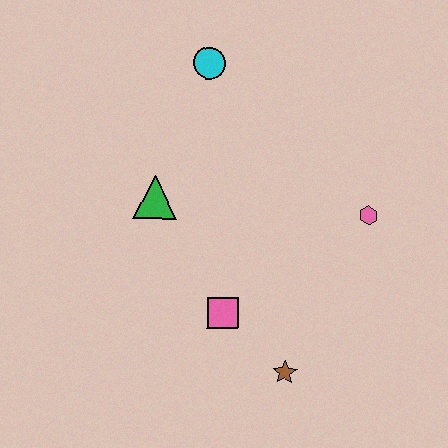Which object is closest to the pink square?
The brown star is closest to the pink square.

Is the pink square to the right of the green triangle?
Yes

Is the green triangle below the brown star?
No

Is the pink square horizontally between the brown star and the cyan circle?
Yes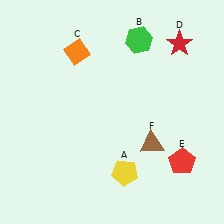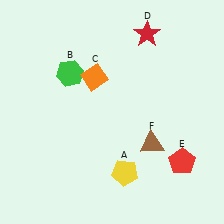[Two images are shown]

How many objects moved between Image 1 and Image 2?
3 objects moved between the two images.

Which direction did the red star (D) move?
The red star (D) moved left.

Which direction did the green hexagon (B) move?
The green hexagon (B) moved left.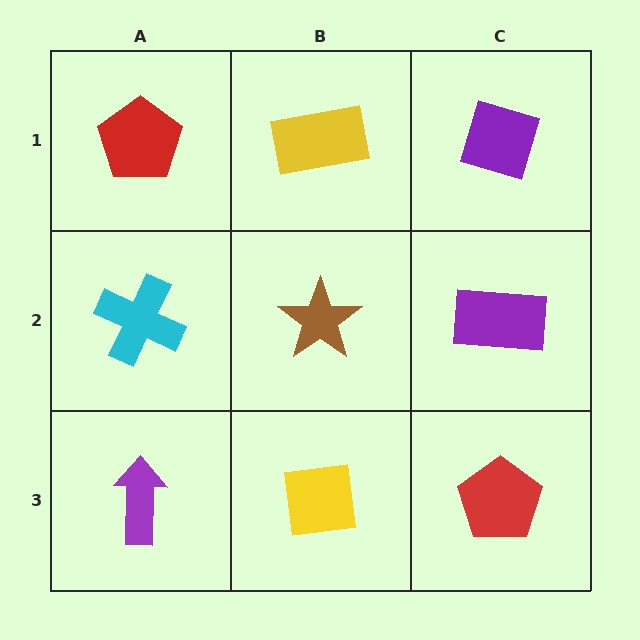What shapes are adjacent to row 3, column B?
A brown star (row 2, column B), a purple arrow (row 3, column A), a red pentagon (row 3, column C).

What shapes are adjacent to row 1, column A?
A cyan cross (row 2, column A), a yellow rectangle (row 1, column B).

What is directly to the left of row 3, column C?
A yellow square.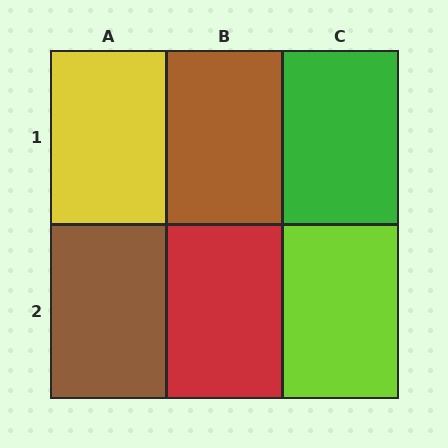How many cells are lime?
1 cell is lime.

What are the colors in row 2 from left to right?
Brown, red, lime.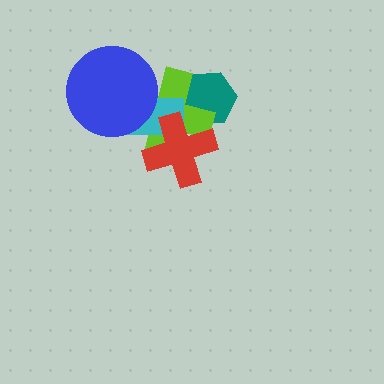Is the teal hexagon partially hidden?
Yes, it is partially covered by another shape.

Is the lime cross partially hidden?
Yes, it is partially covered by another shape.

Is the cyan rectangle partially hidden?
Yes, it is partially covered by another shape.